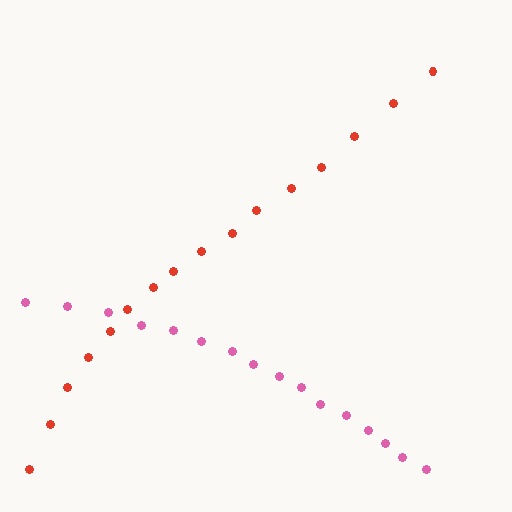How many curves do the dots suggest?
There are 2 distinct paths.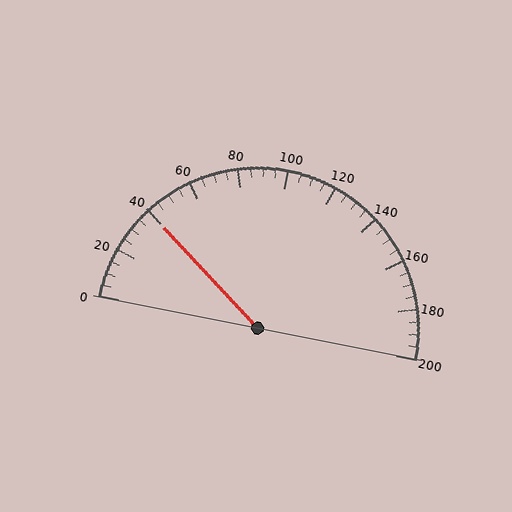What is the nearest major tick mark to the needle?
The nearest major tick mark is 40.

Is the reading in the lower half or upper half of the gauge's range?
The reading is in the lower half of the range (0 to 200).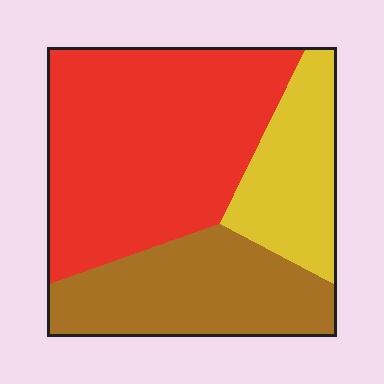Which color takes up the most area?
Red, at roughly 50%.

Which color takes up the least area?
Yellow, at roughly 20%.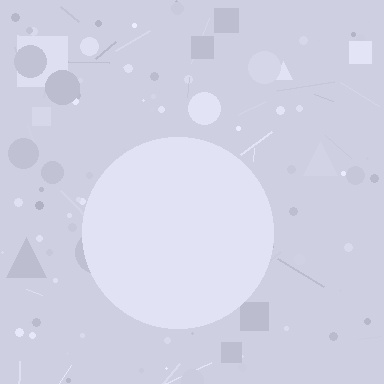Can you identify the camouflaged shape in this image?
The camouflaged shape is a circle.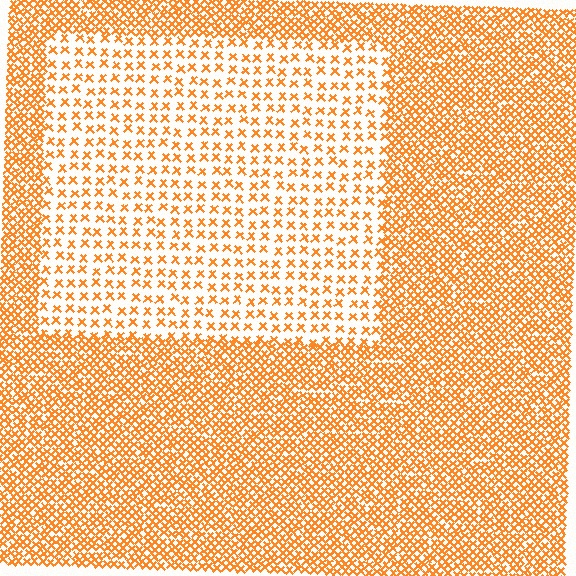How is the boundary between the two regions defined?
The boundary is defined by a change in element density (approximately 2.6x ratio). All elements are the same color, size, and shape.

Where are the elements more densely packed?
The elements are more densely packed outside the rectangle boundary.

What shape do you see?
I see a rectangle.